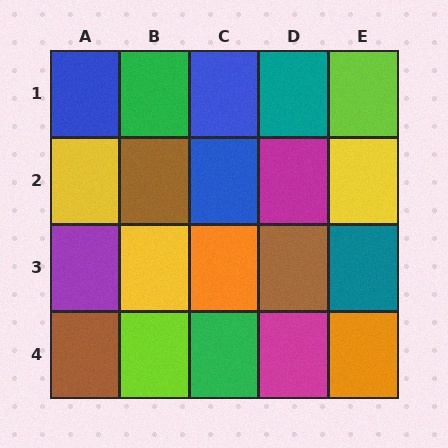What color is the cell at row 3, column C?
Orange.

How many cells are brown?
3 cells are brown.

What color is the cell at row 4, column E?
Orange.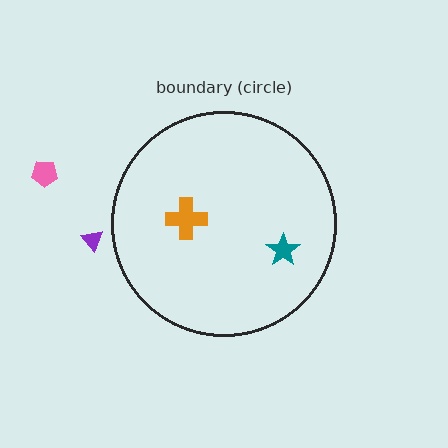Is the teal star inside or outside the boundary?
Inside.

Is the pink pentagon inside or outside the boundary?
Outside.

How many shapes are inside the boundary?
2 inside, 2 outside.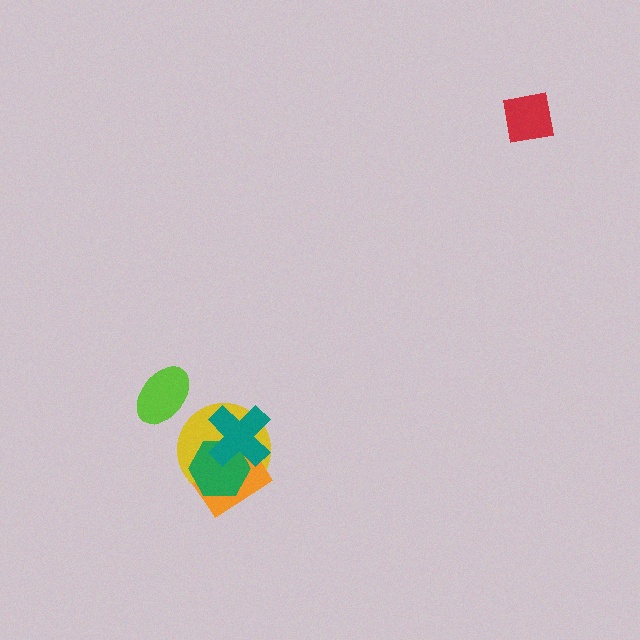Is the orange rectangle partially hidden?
Yes, it is partially covered by another shape.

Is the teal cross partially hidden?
No, no other shape covers it.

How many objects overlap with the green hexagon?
3 objects overlap with the green hexagon.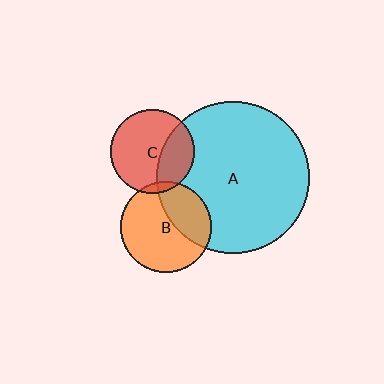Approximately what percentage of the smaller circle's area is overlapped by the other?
Approximately 35%.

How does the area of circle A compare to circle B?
Approximately 2.8 times.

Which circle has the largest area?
Circle A (cyan).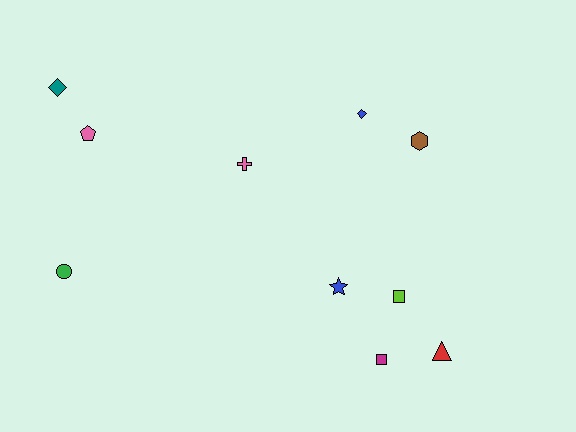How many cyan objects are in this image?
There are no cyan objects.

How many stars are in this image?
There is 1 star.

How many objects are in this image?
There are 10 objects.